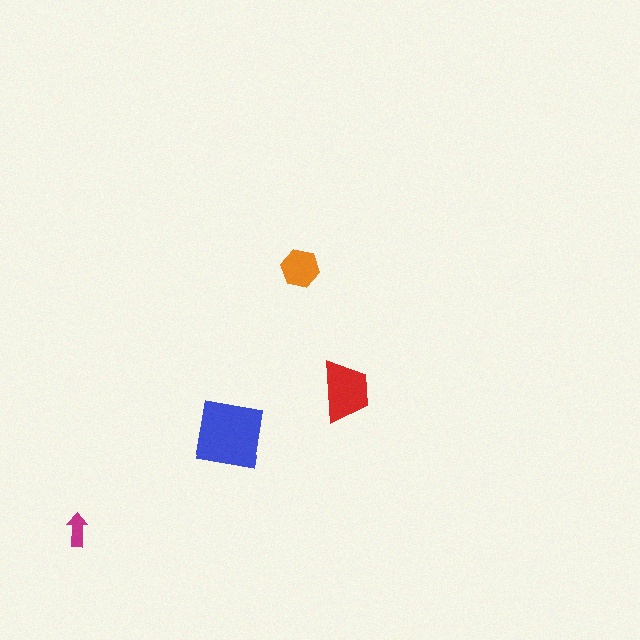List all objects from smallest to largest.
The magenta arrow, the orange hexagon, the red trapezoid, the blue square.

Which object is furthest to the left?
The magenta arrow is leftmost.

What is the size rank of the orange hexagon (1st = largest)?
3rd.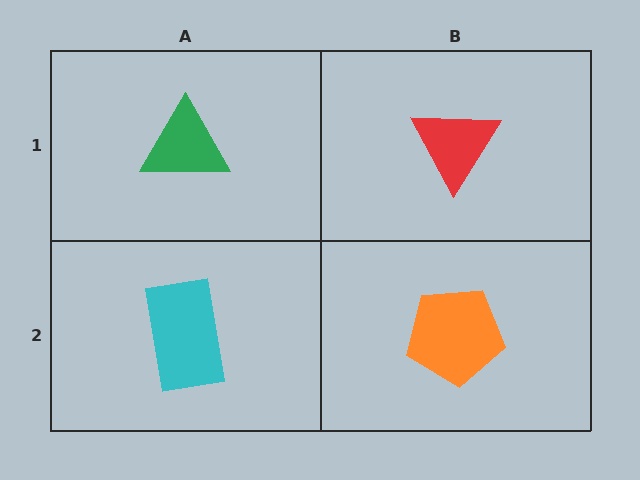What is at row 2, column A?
A cyan rectangle.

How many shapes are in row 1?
2 shapes.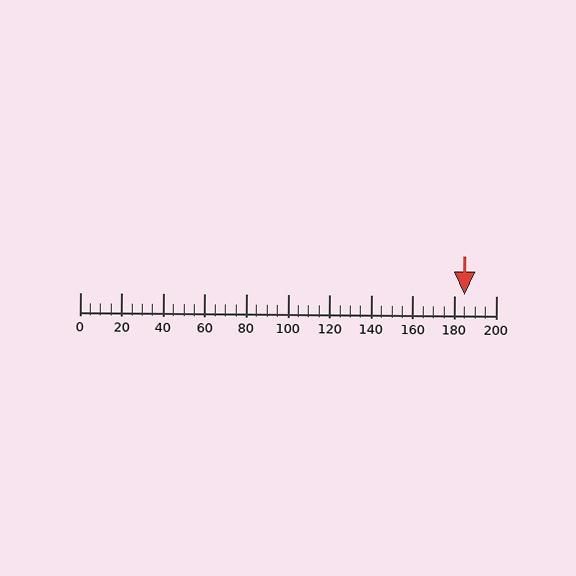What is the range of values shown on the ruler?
The ruler shows values from 0 to 200.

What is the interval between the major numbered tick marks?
The major tick marks are spaced 20 units apart.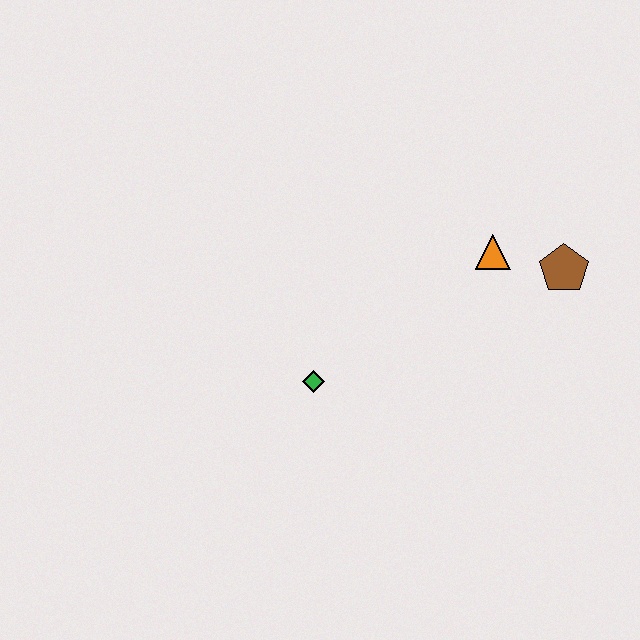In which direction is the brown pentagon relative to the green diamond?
The brown pentagon is to the right of the green diamond.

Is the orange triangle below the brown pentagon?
No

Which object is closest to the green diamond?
The orange triangle is closest to the green diamond.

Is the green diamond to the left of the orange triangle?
Yes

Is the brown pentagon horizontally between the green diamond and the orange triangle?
No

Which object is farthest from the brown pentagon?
The green diamond is farthest from the brown pentagon.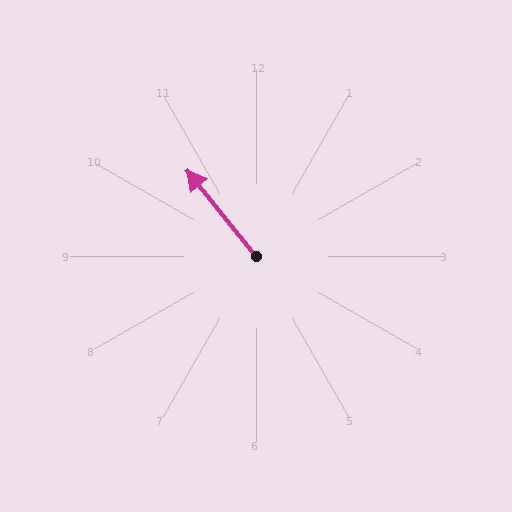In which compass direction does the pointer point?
Northwest.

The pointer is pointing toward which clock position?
Roughly 11 o'clock.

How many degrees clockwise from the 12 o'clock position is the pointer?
Approximately 321 degrees.